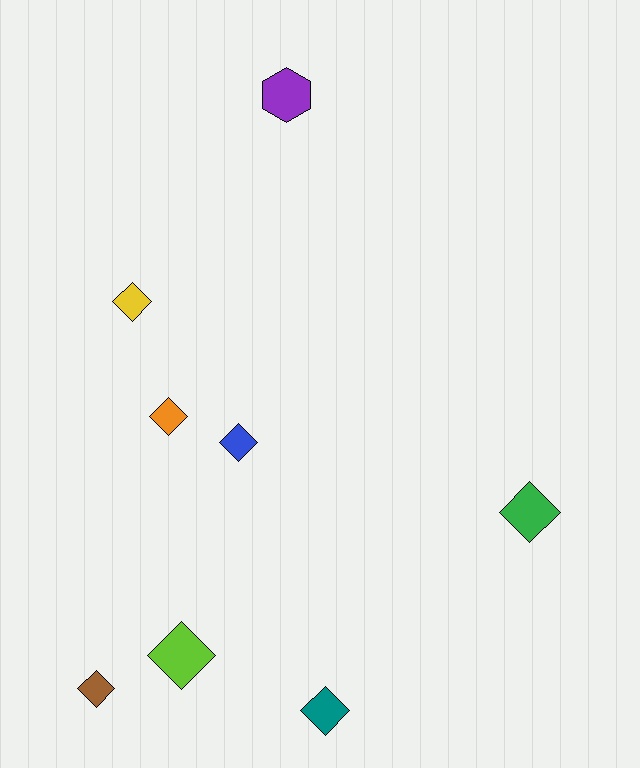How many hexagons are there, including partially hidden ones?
There is 1 hexagon.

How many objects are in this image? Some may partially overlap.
There are 8 objects.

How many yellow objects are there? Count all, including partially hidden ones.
There is 1 yellow object.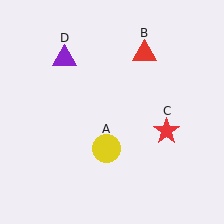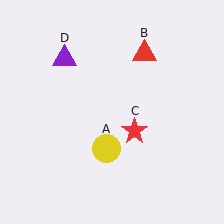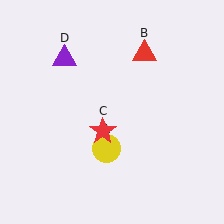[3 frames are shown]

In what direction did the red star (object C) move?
The red star (object C) moved left.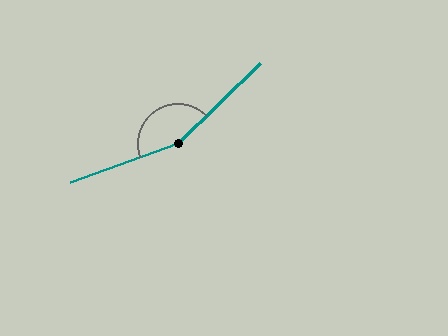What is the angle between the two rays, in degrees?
Approximately 156 degrees.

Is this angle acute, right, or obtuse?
It is obtuse.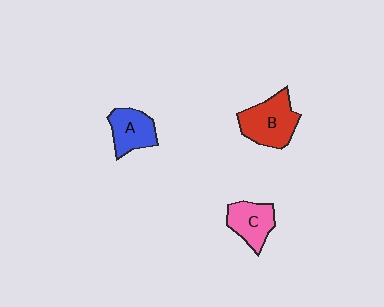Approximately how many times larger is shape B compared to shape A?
Approximately 1.4 times.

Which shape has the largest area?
Shape B (red).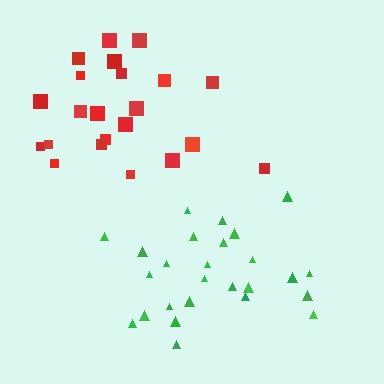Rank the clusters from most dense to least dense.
red, green.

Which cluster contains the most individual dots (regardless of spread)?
Green (26).